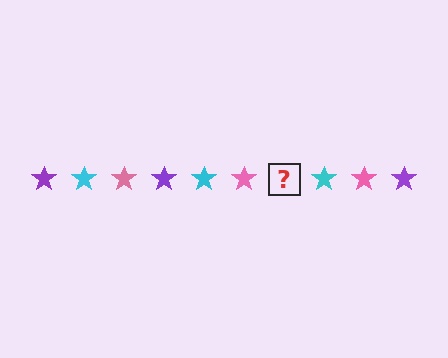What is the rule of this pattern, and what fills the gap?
The rule is that the pattern cycles through purple, cyan, pink stars. The gap should be filled with a purple star.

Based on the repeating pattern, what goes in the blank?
The blank should be a purple star.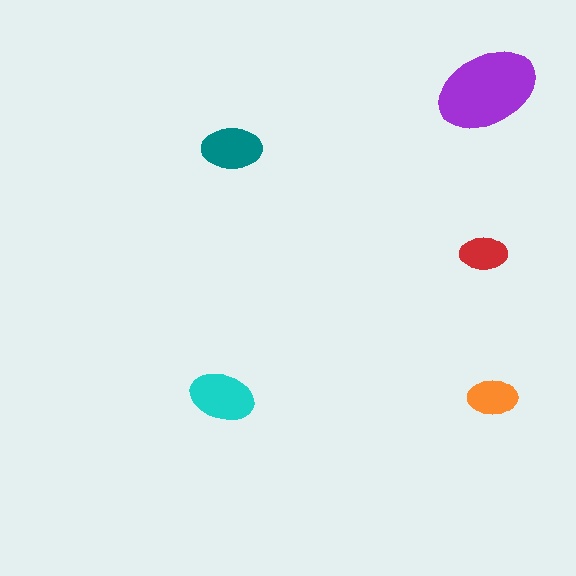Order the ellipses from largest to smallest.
the purple one, the cyan one, the teal one, the orange one, the red one.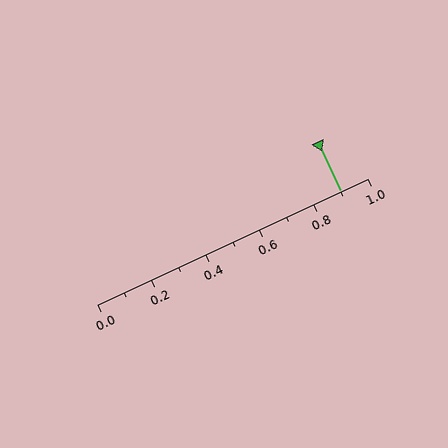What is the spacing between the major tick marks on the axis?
The major ticks are spaced 0.2 apart.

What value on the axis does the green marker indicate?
The marker indicates approximately 0.9.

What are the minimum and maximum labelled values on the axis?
The axis runs from 0.0 to 1.0.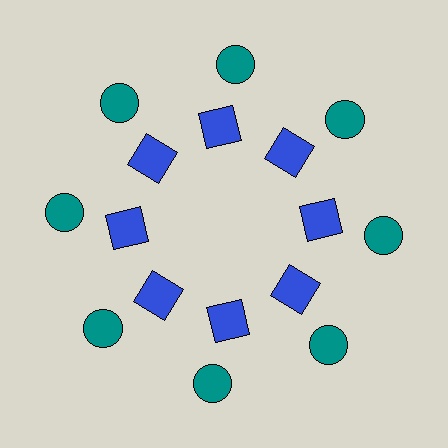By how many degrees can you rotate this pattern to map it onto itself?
The pattern maps onto itself every 45 degrees of rotation.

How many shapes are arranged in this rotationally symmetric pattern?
There are 16 shapes, arranged in 8 groups of 2.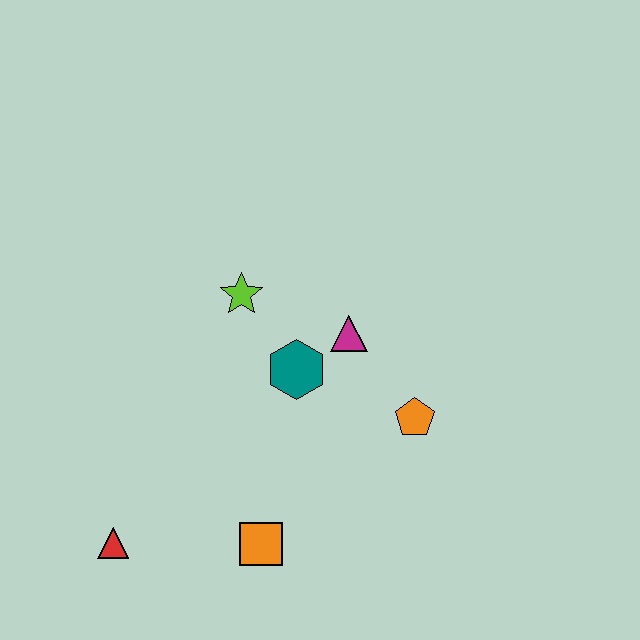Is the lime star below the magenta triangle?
No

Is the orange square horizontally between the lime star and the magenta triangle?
Yes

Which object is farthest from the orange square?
The lime star is farthest from the orange square.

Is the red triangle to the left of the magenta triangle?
Yes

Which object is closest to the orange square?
The red triangle is closest to the orange square.